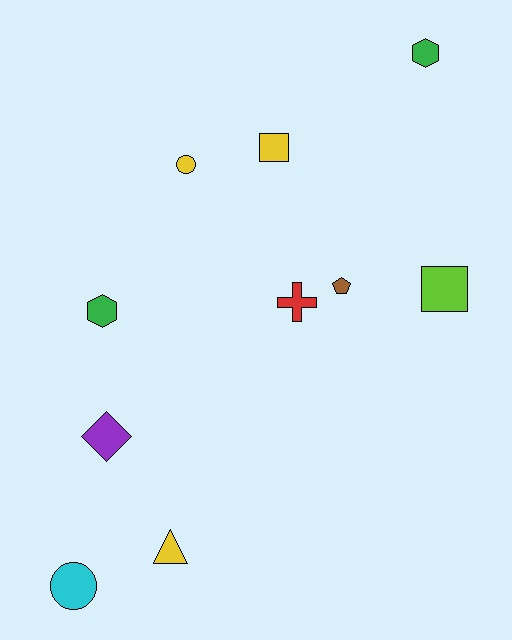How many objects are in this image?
There are 10 objects.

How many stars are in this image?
There are no stars.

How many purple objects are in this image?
There is 1 purple object.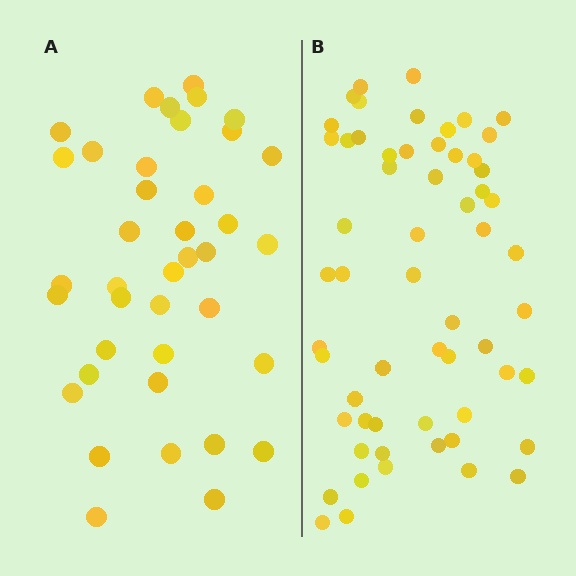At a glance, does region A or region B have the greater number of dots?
Region B (the right region) has more dots.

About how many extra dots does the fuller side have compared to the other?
Region B has approximately 20 more dots than region A.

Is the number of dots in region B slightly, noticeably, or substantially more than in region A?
Region B has substantially more. The ratio is roughly 1.5 to 1.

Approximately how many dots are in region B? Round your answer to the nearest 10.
About 60 dots. (The exact count is 59, which rounds to 60.)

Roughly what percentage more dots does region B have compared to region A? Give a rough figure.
About 50% more.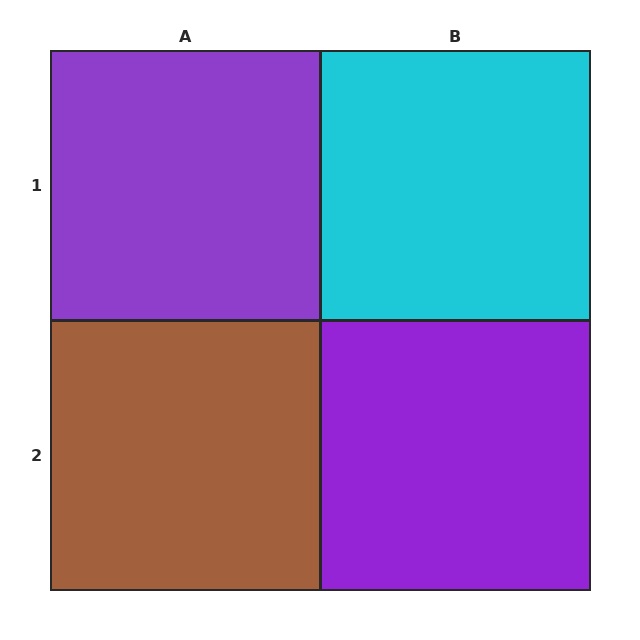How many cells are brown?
1 cell is brown.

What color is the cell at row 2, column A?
Brown.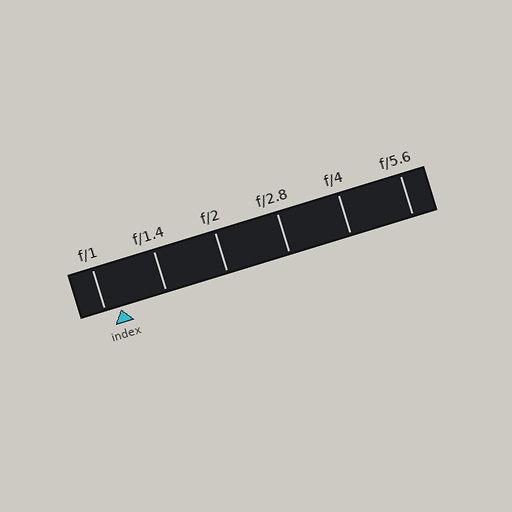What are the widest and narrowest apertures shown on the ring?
The widest aperture shown is f/1 and the narrowest is f/5.6.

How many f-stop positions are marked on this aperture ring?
There are 6 f-stop positions marked.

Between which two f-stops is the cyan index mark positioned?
The index mark is between f/1 and f/1.4.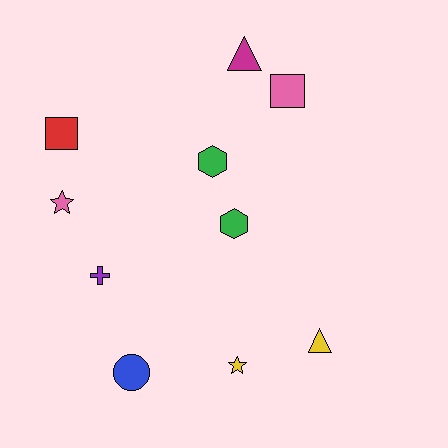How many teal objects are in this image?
There are no teal objects.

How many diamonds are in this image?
There are no diamonds.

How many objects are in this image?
There are 10 objects.